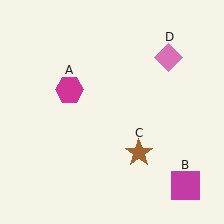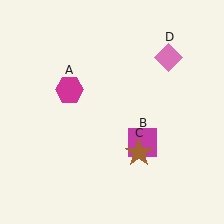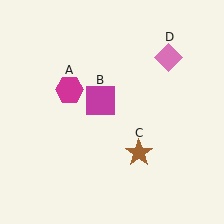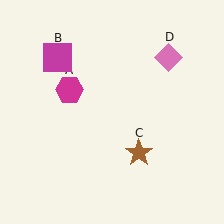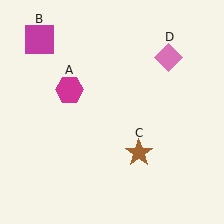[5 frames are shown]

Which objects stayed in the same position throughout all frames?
Magenta hexagon (object A) and brown star (object C) and pink diamond (object D) remained stationary.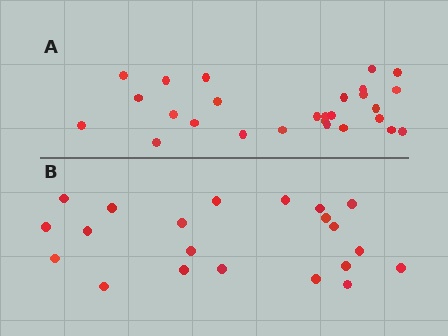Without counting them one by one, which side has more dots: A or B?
Region A (the top region) has more dots.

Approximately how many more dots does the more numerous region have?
Region A has about 6 more dots than region B.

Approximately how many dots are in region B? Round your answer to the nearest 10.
About 20 dots. (The exact count is 21, which rounds to 20.)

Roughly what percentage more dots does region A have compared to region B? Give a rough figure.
About 30% more.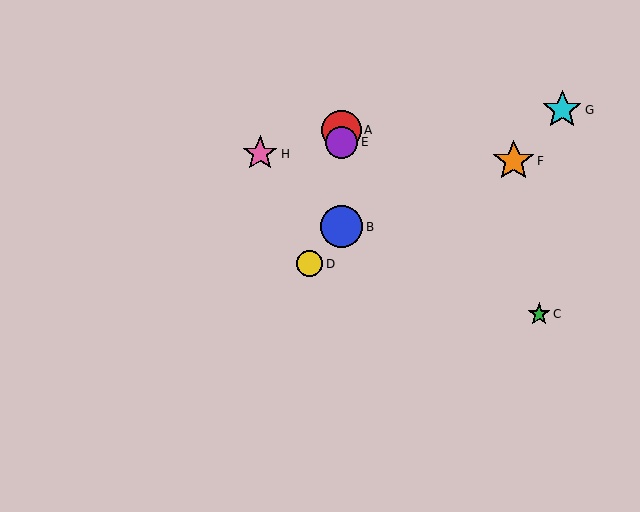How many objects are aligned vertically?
3 objects (A, B, E) are aligned vertically.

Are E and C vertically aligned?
No, E is at x≈342 and C is at x≈539.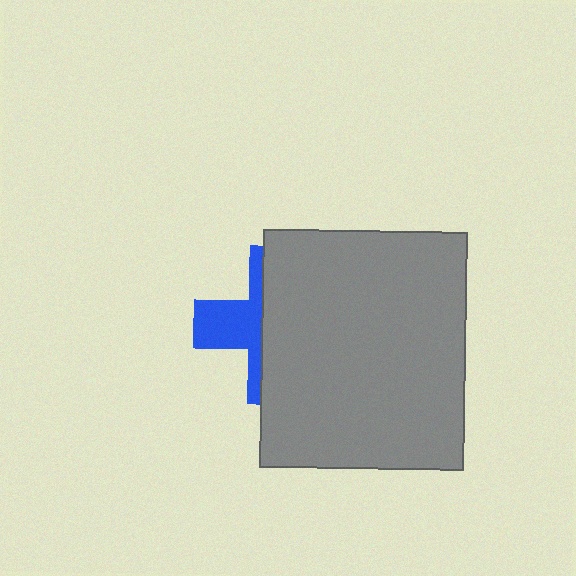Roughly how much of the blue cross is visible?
A small part of it is visible (roughly 36%).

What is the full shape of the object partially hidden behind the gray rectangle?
The partially hidden object is a blue cross.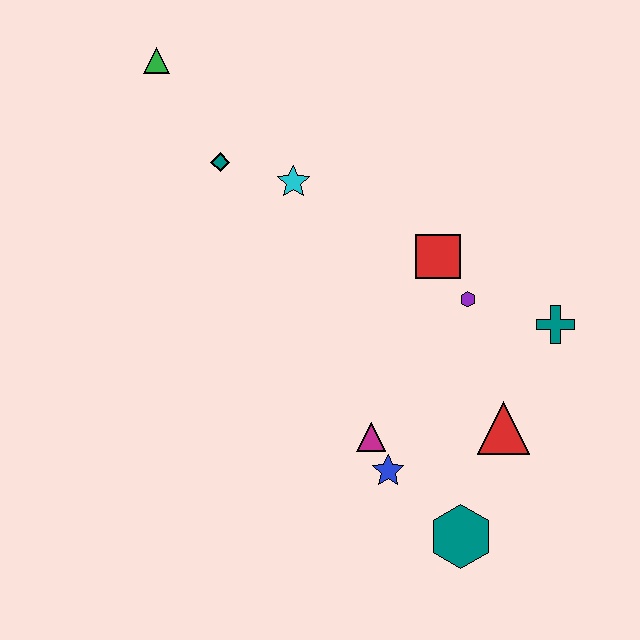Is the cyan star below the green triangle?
Yes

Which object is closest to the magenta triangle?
The blue star is closest to the magenta triangle.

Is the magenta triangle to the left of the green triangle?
No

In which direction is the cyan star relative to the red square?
The cyan star is to the left of the red square.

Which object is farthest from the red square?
The green triangle is farthest from the red square.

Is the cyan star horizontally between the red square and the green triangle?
Yes